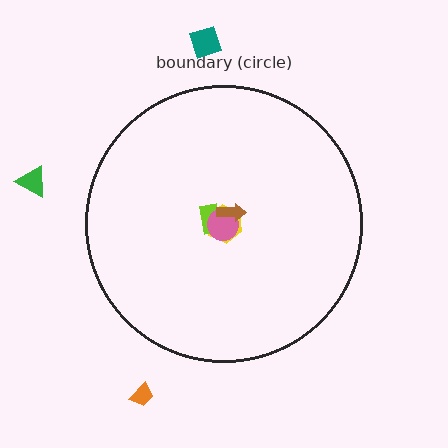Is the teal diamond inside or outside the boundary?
Outside.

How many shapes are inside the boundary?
4 inside, 3 outside.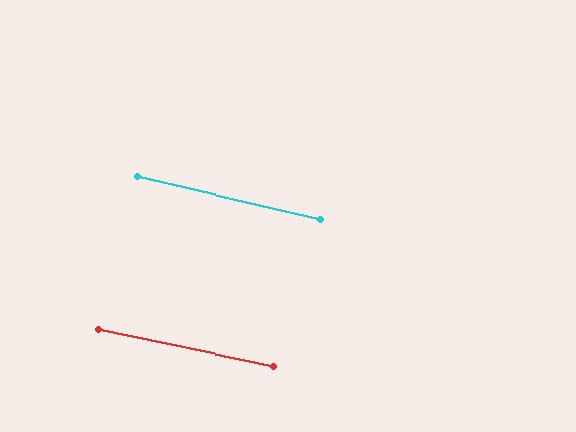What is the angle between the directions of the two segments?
Approximately 1 degree.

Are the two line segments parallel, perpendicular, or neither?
Parallel — their directions differ by only 1.0°.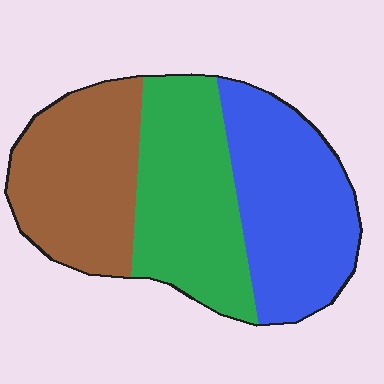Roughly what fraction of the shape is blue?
Blue takes up between a third and a half of the shape.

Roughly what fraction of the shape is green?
Green takes up about one third (1/3) of the shape.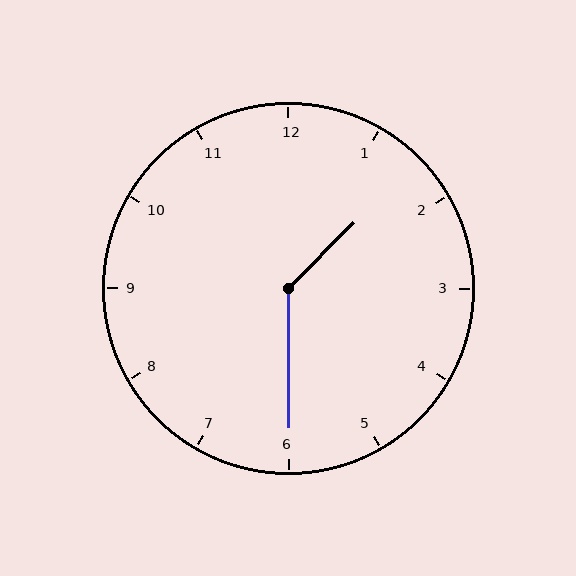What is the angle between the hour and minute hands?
Approximately 135 degrees.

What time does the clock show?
1:30.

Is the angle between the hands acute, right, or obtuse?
It is obtuse.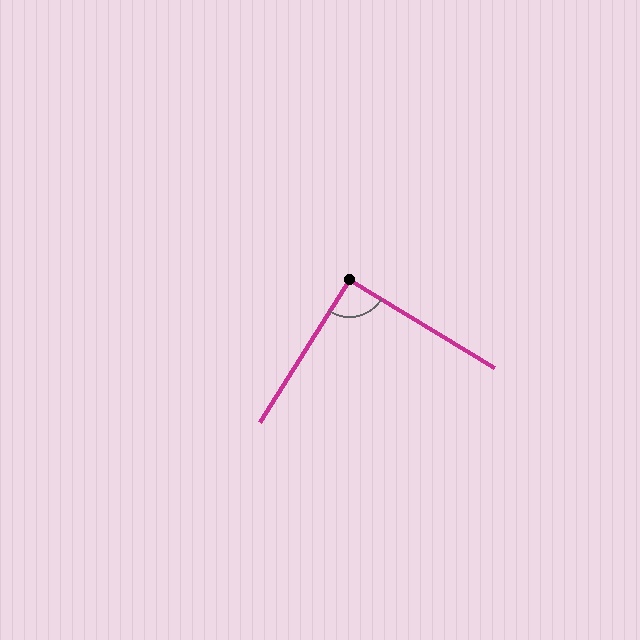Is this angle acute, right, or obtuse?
It is approximately a right angle.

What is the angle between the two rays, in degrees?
Approximately 91 degrees.